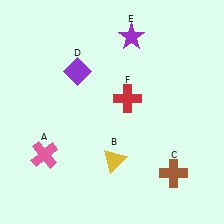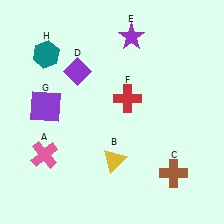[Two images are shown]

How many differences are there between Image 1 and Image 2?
There are 2 differences between the two images.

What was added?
A purple square (G), a teal hexagon (H) were added in Image 2.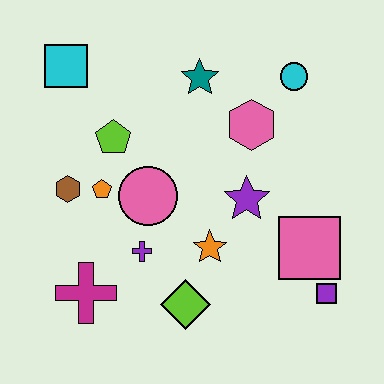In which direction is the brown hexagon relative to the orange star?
The brown hexagon is to the left of the orange star.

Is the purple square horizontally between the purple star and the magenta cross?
No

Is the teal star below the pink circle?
No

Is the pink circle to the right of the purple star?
No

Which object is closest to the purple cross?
The pink circle is closest to the purple cross.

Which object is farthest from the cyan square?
The purple square is farthest from the cyan square.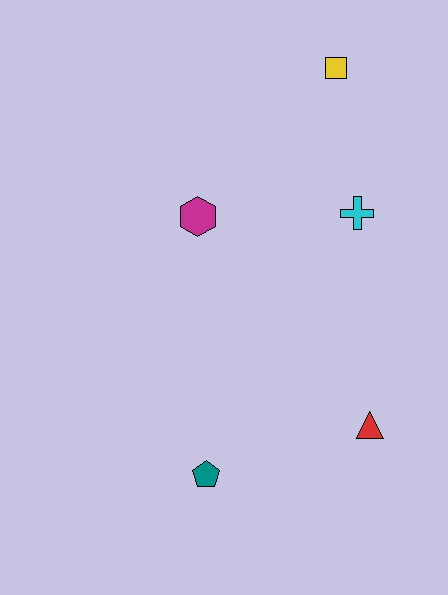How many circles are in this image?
There are no circles.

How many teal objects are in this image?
There is 1 teal object.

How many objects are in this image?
There are 5 objects.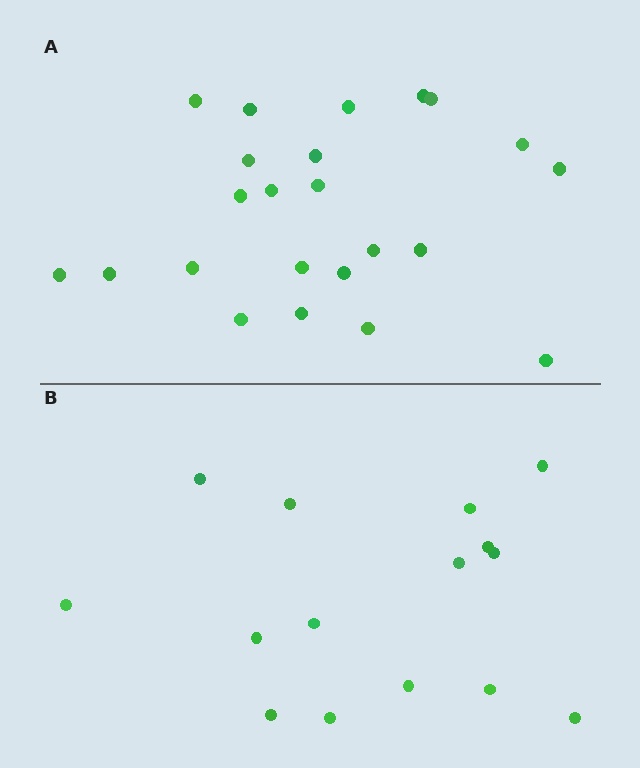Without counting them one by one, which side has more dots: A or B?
Region A (the top region) has more dots.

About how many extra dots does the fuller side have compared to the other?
Region A has roughly 8 or so more dots than region B.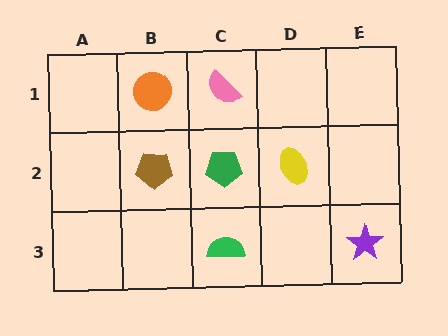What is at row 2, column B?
A brown pentagon.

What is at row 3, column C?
A green semicircle.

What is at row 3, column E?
A purple star.